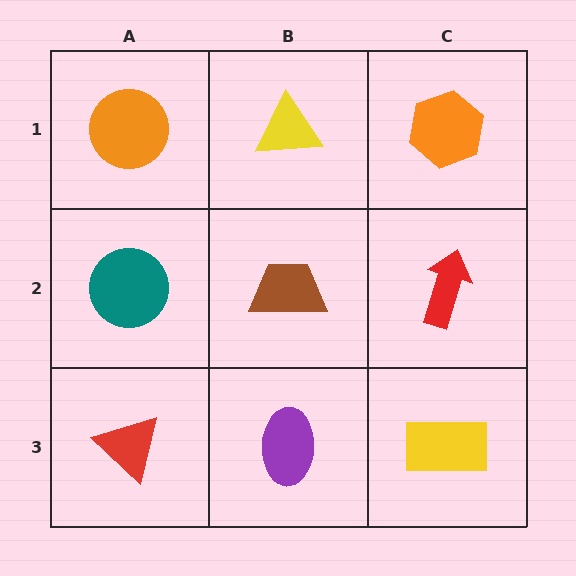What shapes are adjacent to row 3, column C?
A red arrow (row 2, column C), a purple ellipse (row 3, column B).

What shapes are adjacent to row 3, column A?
A teal circle (row 2, column A), a purple ellipse (row 3, column B).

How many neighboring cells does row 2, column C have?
3.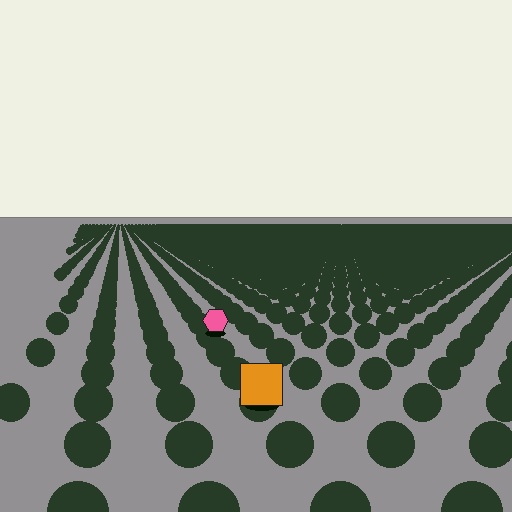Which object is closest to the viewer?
The orange square is closest. The texture marks near it are larger and more spread out.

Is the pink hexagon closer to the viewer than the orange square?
No. The orange square is closer — you can tell from the texture gradient: the ground texture is coarser near it.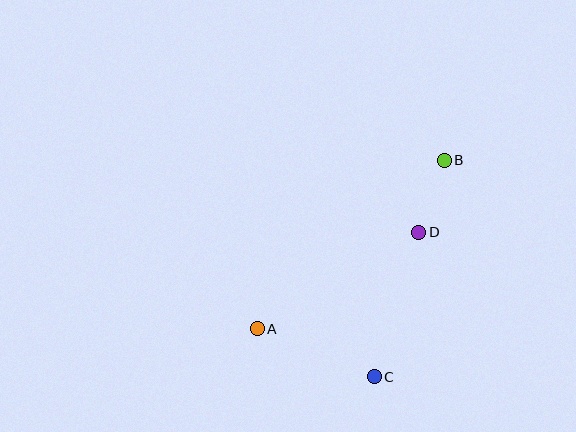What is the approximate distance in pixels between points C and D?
The distance between C and D is approximately 151 pixels.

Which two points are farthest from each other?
Points A and B are farthest from each other.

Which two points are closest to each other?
Points B and D are closest to each other.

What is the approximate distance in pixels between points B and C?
The distance between B and C is approximately 227 pixels.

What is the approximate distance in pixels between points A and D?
The distance between A and D is approximately 188 pixels.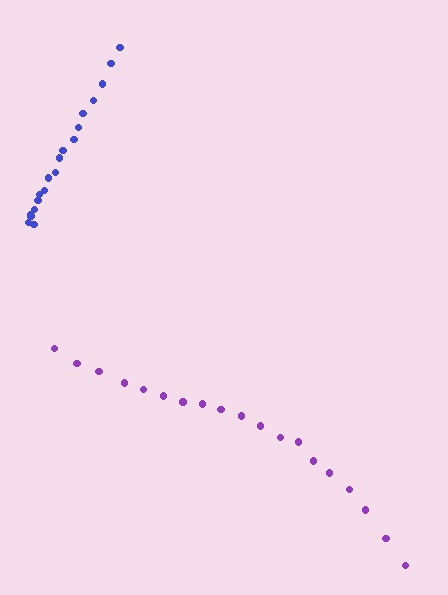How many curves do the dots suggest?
There are 2 distinct paths.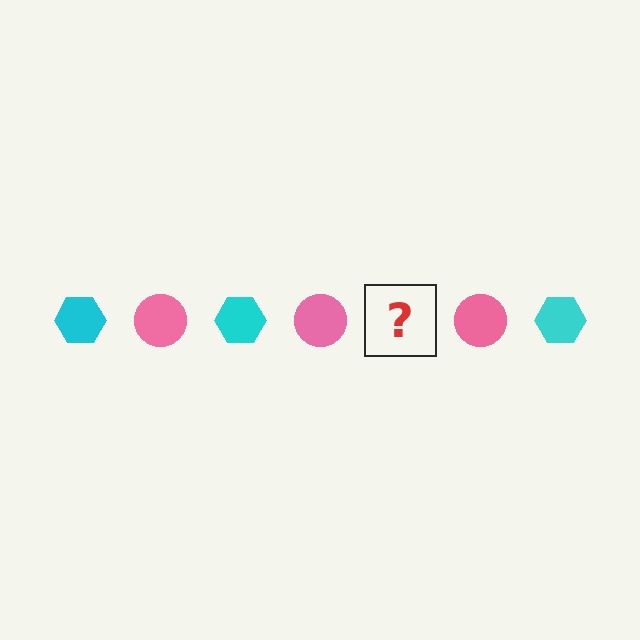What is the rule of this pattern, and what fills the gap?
The rule is that the pattern alternates between cyan hexagon and pink circle. The gap should be filled with a cyan hexagon.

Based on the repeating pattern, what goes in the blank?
The blank should be a cyan hexagon.